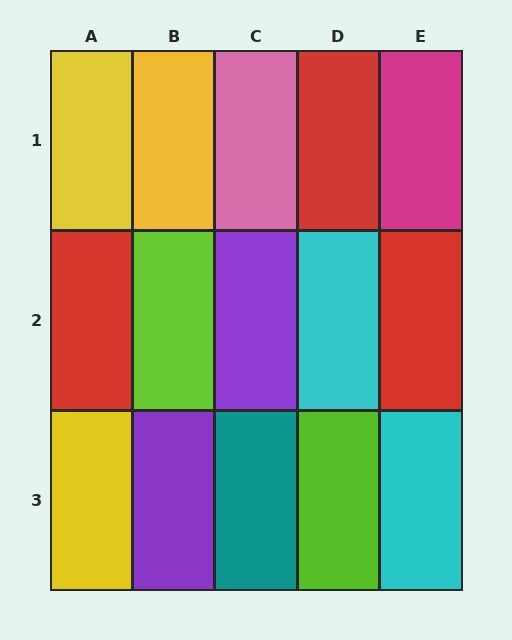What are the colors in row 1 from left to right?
Yellow, yellow, pink, red, magenta.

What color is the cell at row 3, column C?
Teal.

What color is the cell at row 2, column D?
Cyan.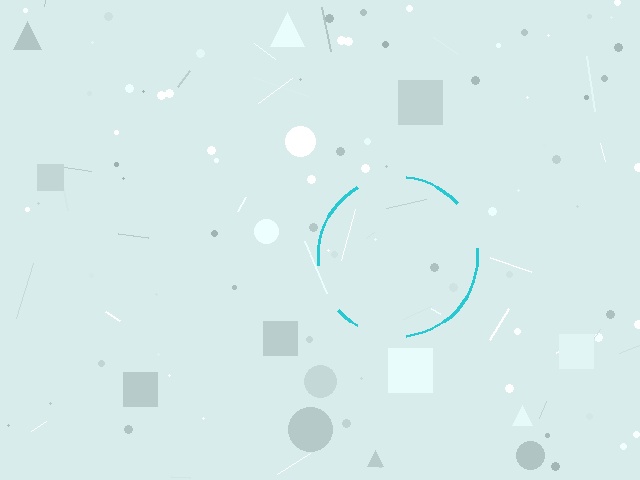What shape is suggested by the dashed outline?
The dashed outline suggests a circle.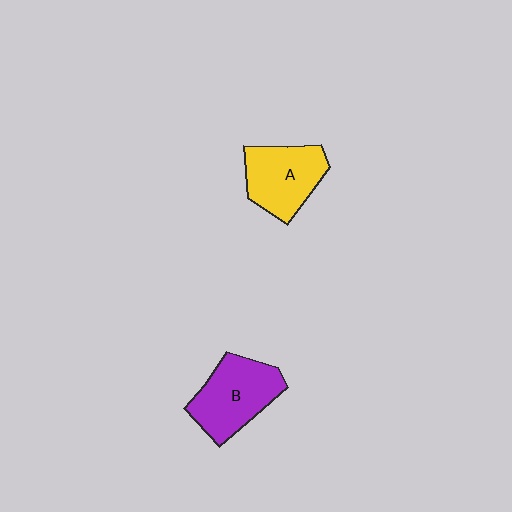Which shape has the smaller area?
Shape A (yellow).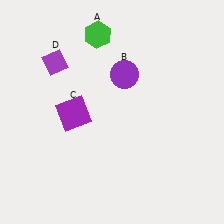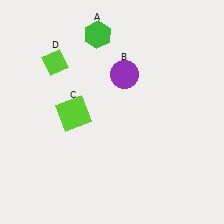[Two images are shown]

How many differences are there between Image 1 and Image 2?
There are 2 differences between the two images.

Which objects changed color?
C changed from purple to lime. D changed from purple to lime.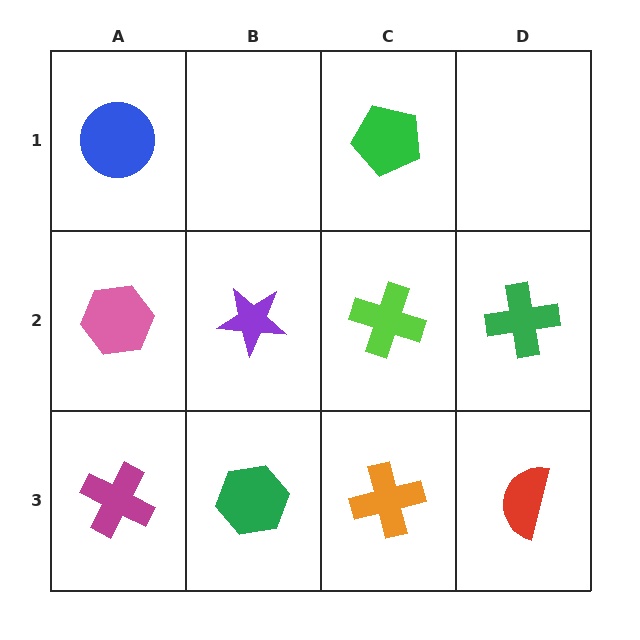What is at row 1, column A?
A blue circle.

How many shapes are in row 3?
4 shapes.